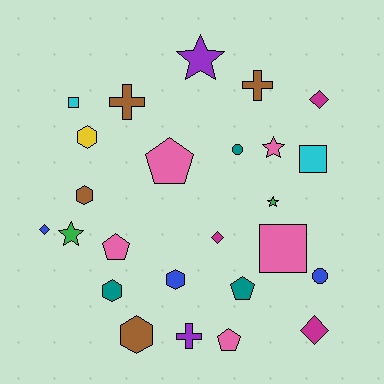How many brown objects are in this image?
There are 4 brown objects.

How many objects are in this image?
There are 25 objects.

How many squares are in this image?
There are 3 squares.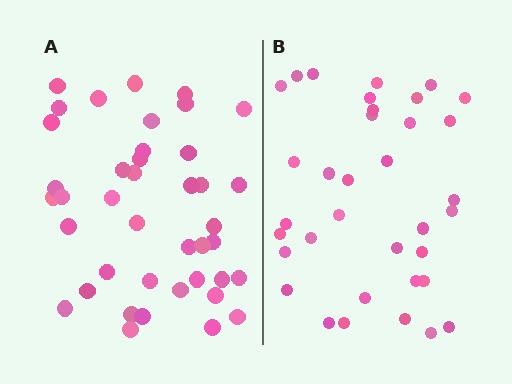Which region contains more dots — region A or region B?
Region A (the left region) has more dots.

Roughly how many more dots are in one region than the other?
Region A has about 6 more dots than region B.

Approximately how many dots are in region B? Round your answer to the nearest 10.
About 40 dots. (The exact count is 35, which rounds to 40.)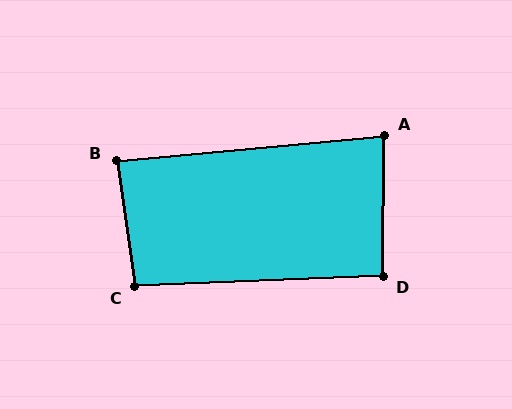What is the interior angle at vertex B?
Approximately 87 degrees (approximately right).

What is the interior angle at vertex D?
Approximately 93 degrees (approximately right).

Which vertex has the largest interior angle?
C, at approximately 96 degrees.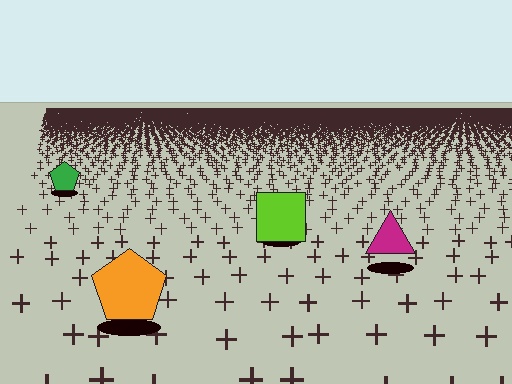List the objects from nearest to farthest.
From nearest to farthest: the orange pentagon, the magenta triangle, the lime square, the green pentagon.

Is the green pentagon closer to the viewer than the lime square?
No. The lime square is closer — you can tell from the texture gradient: the ground texture is coarser near it.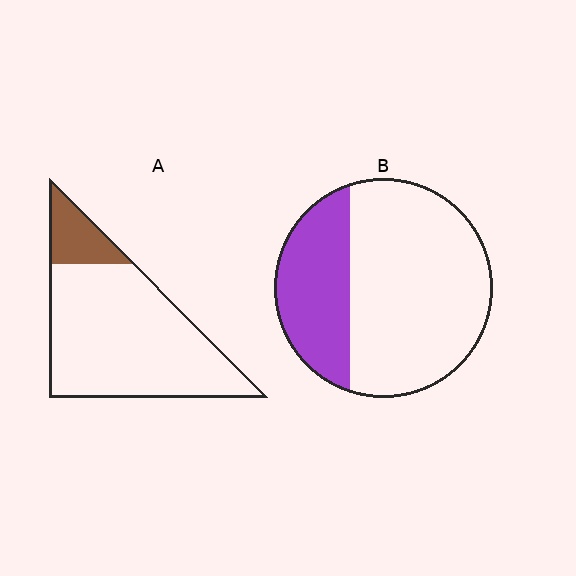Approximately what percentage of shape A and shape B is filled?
A is approximately 15% and B is approximately 30%.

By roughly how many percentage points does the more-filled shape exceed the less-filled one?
By roughly 15 percentage points (B over A).